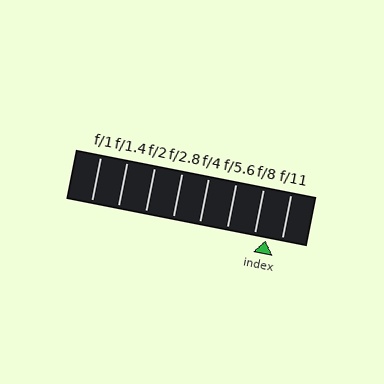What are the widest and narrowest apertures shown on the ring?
The widest aperture shown is f/1 and the narrowest is f/11.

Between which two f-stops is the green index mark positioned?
The index mark is between f/8 and f/11.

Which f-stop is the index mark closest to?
The index mark is closest to f/8.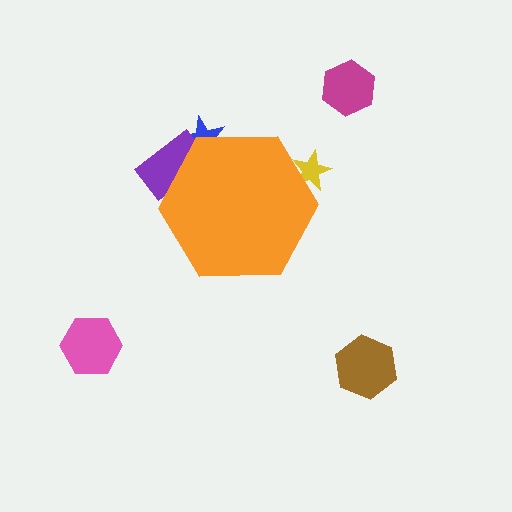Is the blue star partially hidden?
Yes, the blue star is partially hidden behind the orange hexagon.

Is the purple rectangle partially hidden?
Yes, the purple rectangle is partially hidden behind the orange hexagon.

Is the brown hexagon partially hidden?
No, the brown hexagon is fully visible.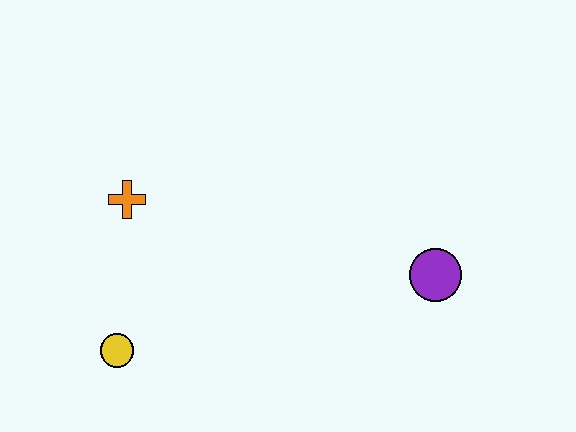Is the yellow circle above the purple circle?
No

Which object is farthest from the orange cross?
The purple circle is farthest from the orange cross.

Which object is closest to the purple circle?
The orange cross is closest to the purple circle.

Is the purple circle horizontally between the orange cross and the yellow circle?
No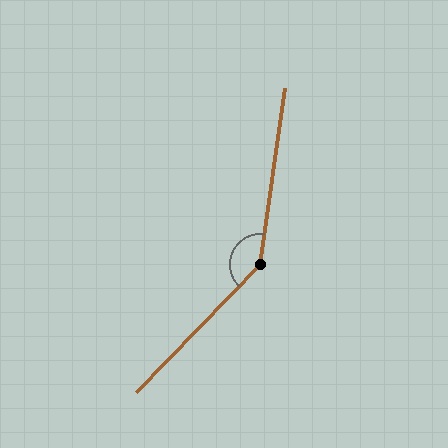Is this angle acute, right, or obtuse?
It is obtuse.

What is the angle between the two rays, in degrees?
Approximately 144 degrees.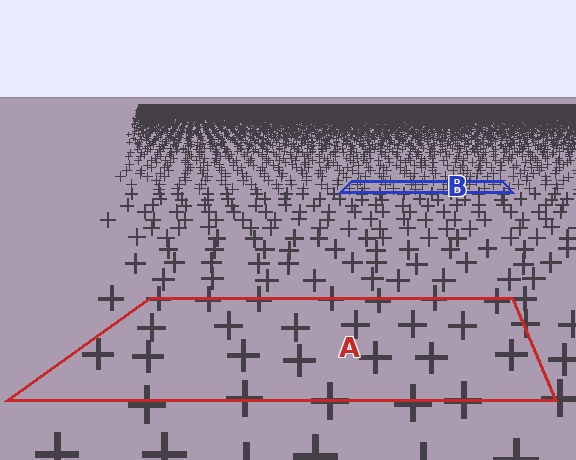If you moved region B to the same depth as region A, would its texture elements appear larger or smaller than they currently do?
They would appear larger. At a closer depth, the same texture elements are projected at a bigger on-screen size.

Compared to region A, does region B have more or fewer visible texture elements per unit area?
Region B has more texture elements per unit area — they are packed more densely because it is farther away.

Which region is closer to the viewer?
Region A is closer. The texture elements there are larger and more spread out.